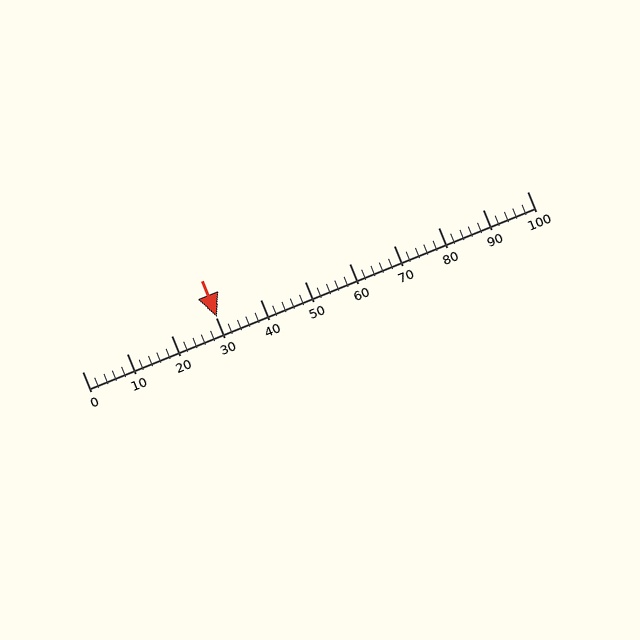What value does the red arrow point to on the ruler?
The red arrow points to approximately 30.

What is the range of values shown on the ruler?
The ruler shows values from 0 to 100.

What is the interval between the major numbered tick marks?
The major tick marks are spaced 10 units apart.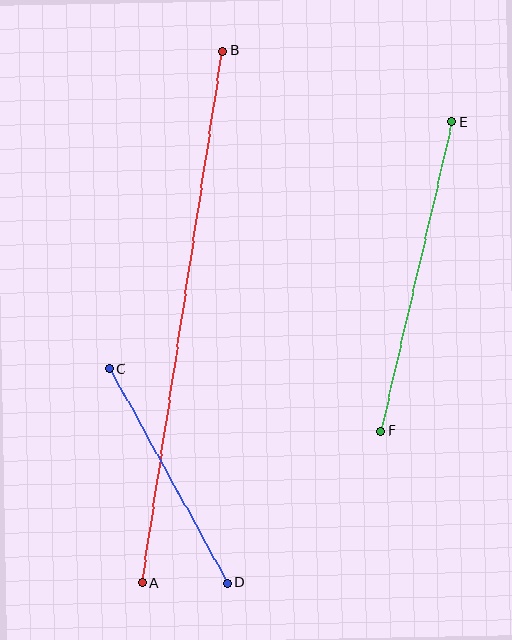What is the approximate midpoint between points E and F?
The midpoint is at approximately (416, 276) pixels.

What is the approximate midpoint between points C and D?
The midpoint is at approximately (168, 476) pixels.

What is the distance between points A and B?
The distance is approximately 538 pixels.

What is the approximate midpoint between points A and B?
The midpoint is at approximately (182, 317) pixels.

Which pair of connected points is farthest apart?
Points A and B are farthest apart.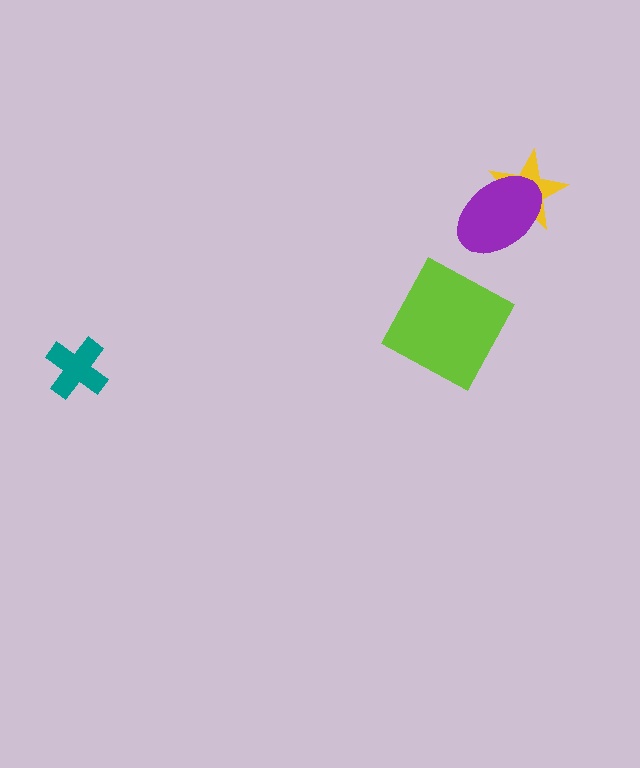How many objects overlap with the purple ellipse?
1 object overlaps with the purple ellipse.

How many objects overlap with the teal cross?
0 objects overlap with the teal cross.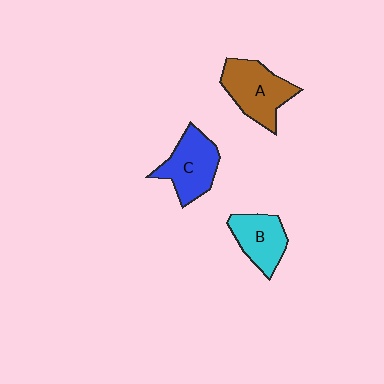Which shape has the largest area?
Shape A (brown).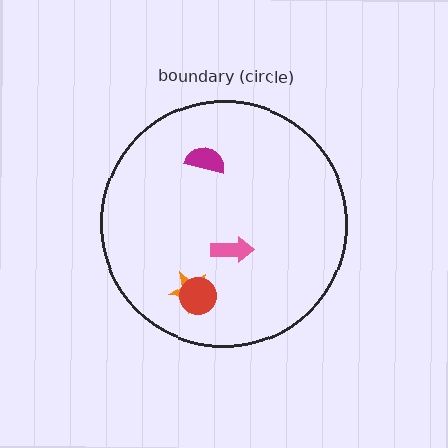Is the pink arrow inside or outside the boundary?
Inside.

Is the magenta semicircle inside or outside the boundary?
Inside.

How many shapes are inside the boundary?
4 inside, 0 outside.